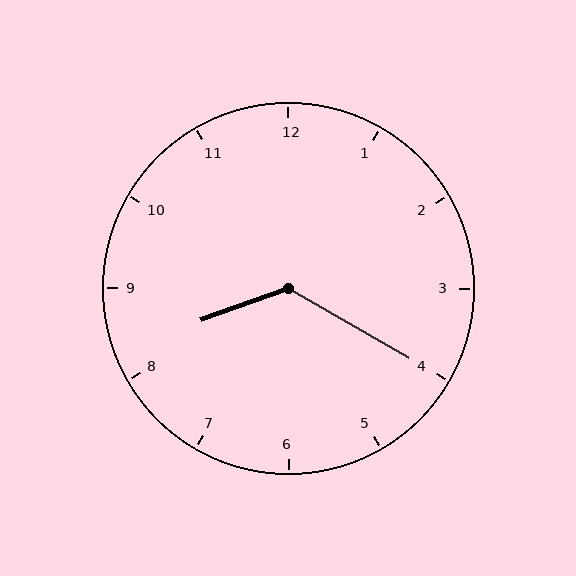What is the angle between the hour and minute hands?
Approximately 130 degrees.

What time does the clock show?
8:20.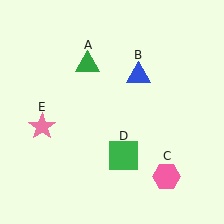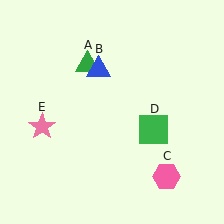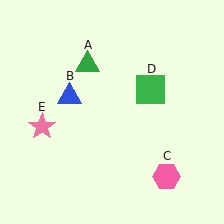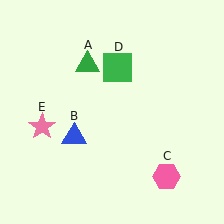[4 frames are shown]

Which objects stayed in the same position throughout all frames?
Green triangle (object A) and pink hexagon (object C) and pink star (object E) remained stationary.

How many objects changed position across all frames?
2 objects changed position: blue triangle (object B), green square (object D).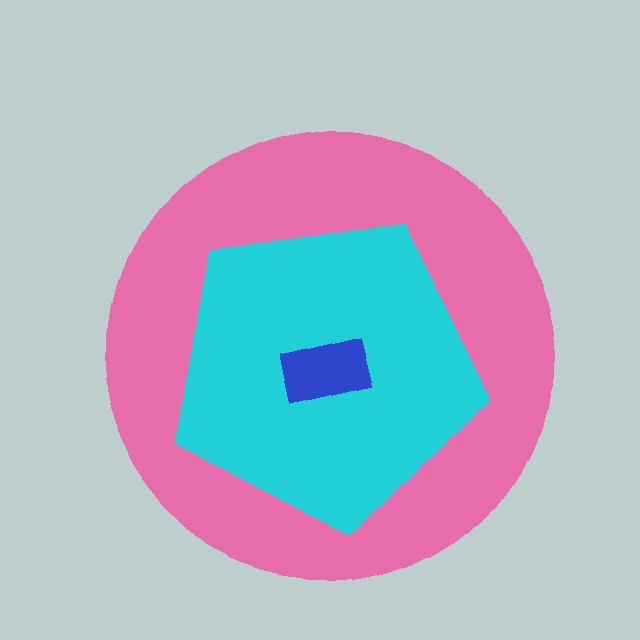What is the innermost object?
The blue rectangle.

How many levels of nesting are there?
3.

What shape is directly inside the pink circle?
The cyan pentagon.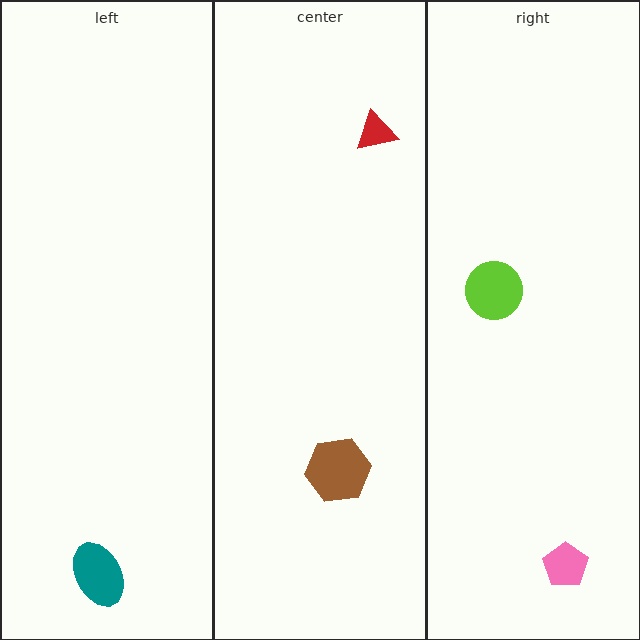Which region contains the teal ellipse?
The left region.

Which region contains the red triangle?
The center region.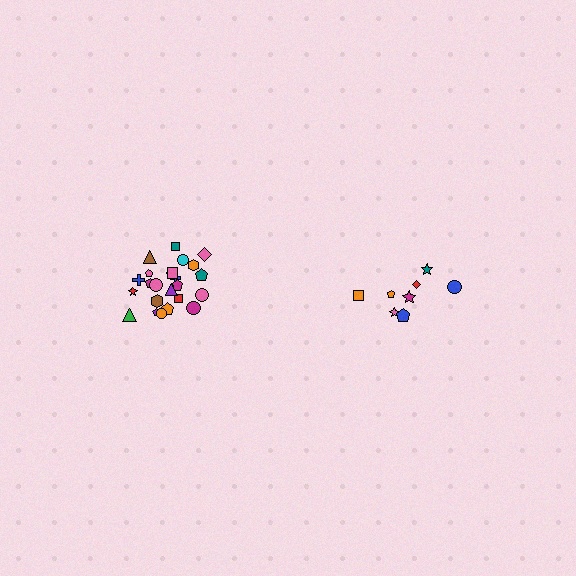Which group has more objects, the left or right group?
The left group.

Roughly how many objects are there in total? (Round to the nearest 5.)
Roughly 35 objects in total.